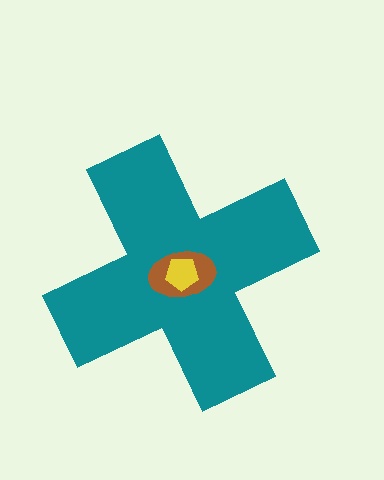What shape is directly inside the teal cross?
The brown ellipse.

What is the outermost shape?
The teal cross.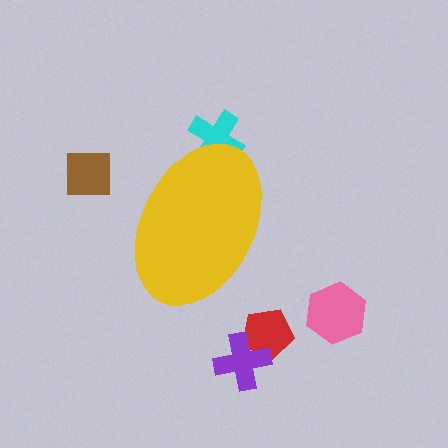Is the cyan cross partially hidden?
Yes, the cyan cross is partially hidden behind the yellow ellipse.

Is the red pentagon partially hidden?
No, the red pentagon is fully visible.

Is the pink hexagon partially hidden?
No, the pink hexagon is fully visible.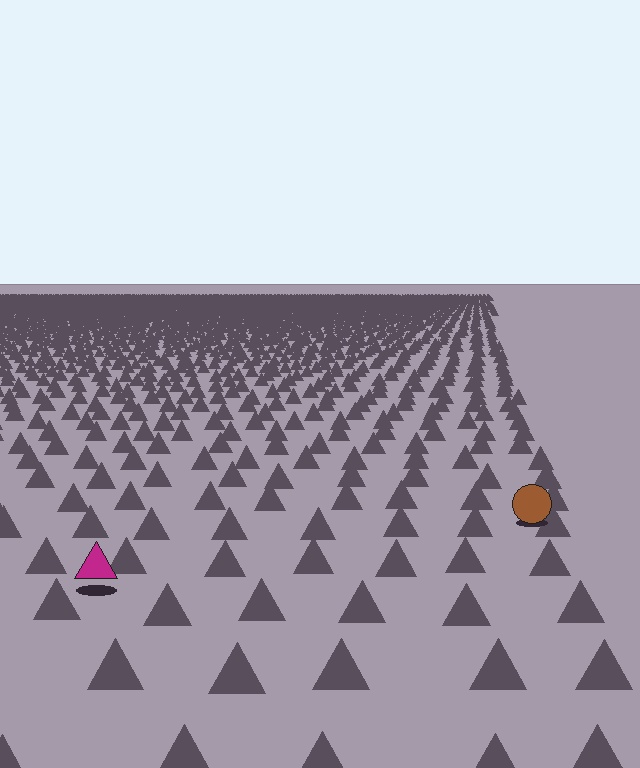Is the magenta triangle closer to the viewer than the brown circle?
Yes. The magenta triangle is closer — you can tell from the texture gradient: the ground texture is coarser near it.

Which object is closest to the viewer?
The magenta triangle is closest. The texture marks near it are larger and more spread out.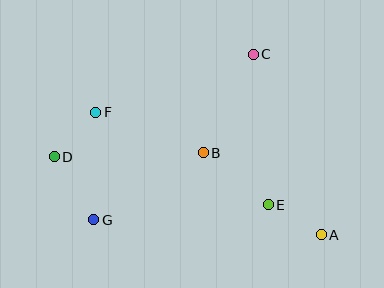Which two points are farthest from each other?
Points A and D are farthest from each other.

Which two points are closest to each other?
Points A and E are closest to each other.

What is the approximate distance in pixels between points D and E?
The distance between D and E is approximately 220 pixels.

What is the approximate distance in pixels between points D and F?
The distance between D and F is approximately 61 pixels.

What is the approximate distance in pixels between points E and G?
The distance between E and G is approximately 175 pixels.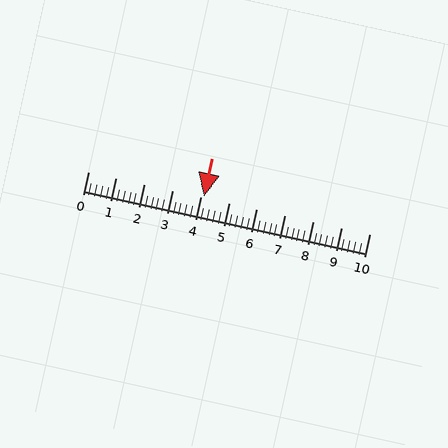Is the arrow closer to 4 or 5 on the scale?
The arrow is closer to 4.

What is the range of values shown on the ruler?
The ruler shows values from 0 to 10.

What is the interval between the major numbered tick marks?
The major tick marks are spaced 1 units apart.